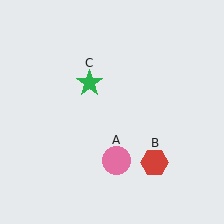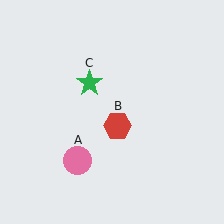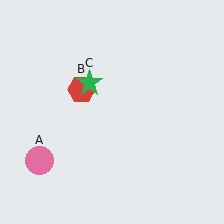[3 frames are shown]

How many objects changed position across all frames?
2 objects changed position: pink circle (object A), red hexagon (object B).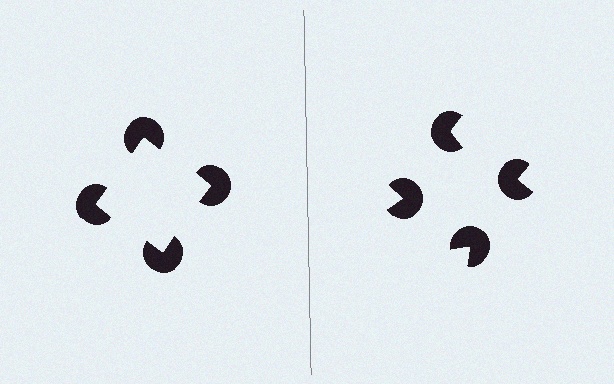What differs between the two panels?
The pac-man discs are positioned identically on both sides; only the wedge orientations differ. On the left they align to a square; on the right they are misaligned.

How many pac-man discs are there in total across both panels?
8 — 4 on each side.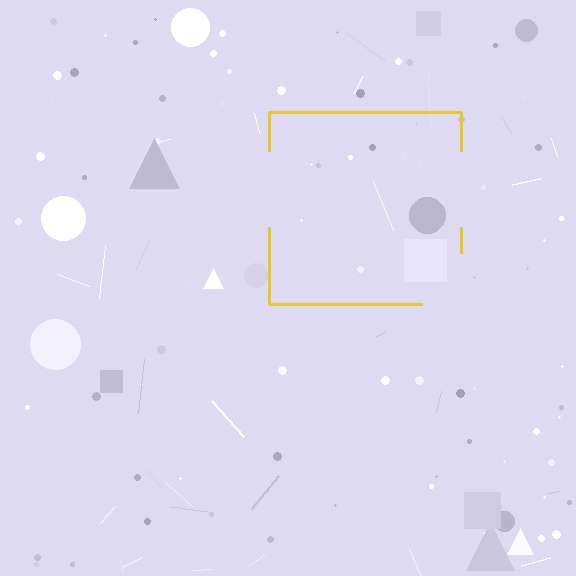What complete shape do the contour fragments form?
The contour fragments form a square.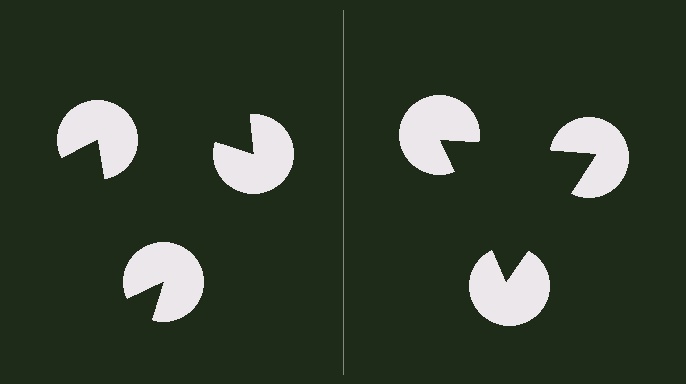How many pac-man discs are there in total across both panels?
6 — 3 on each side.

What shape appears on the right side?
An illusory triangle.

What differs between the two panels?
The pac-man discs are positioned identically on both sides; only the wedge orientations differ. On the right they align to a triangle; on the left they are misaligned.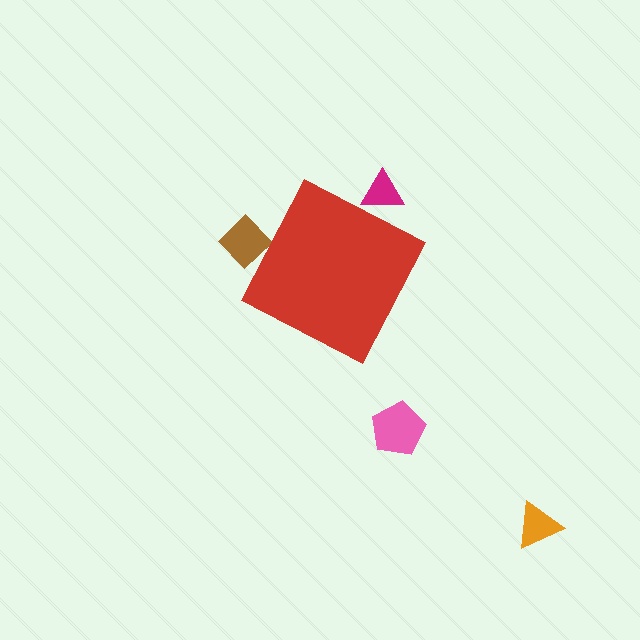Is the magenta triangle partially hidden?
Yes, the magenta triangle is partially hidden behind the red diamond.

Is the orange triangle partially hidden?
No, the orange triangle is fully visible.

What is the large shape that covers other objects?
A red diamond.